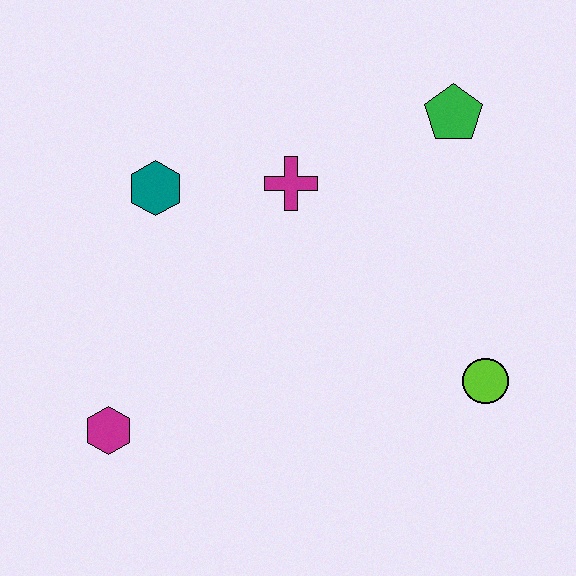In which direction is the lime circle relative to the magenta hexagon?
The lime circle is to the right of the magenta hexagon.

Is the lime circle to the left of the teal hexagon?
No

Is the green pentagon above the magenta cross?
Yes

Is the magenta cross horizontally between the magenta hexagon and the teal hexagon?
No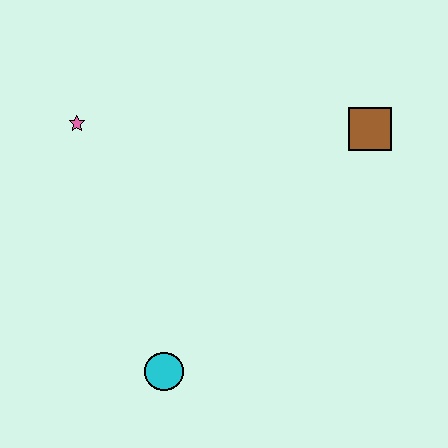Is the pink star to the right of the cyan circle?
No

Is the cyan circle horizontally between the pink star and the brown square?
Yes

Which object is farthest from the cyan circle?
The brown square is farthest from the cyan circle.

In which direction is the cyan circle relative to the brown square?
The cyan circle is below the brown square.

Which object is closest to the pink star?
The cyan circle is closest to the pink star.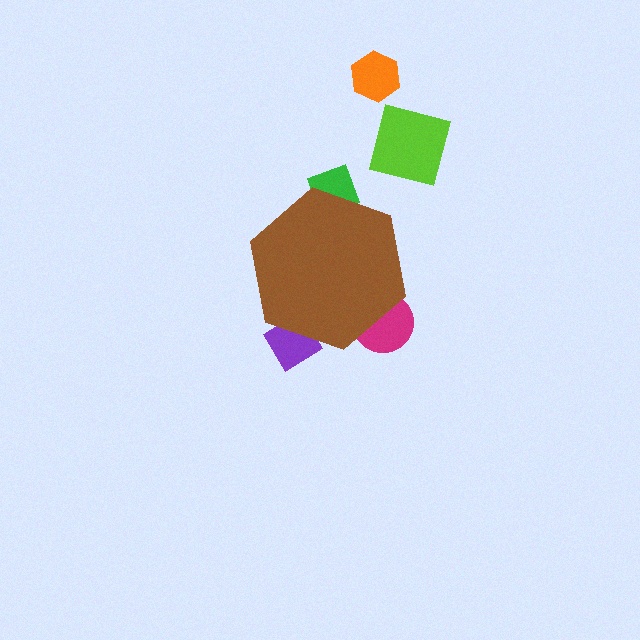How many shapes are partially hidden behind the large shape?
3 shapes are partially hidden.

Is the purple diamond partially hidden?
Yes, the purple diamond is partially hidden behind the brown hexagon.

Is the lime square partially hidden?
No, the lime square is fully visible.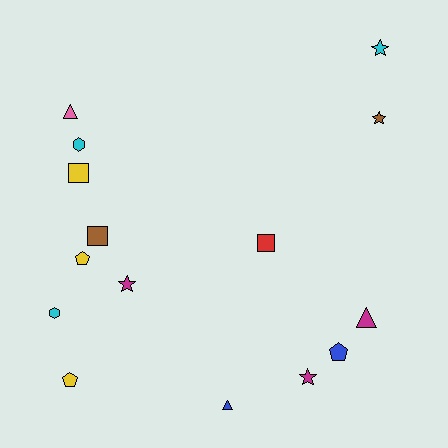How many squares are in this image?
There are 3 squares.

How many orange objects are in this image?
There are no orange objects.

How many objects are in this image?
There are 15 objects.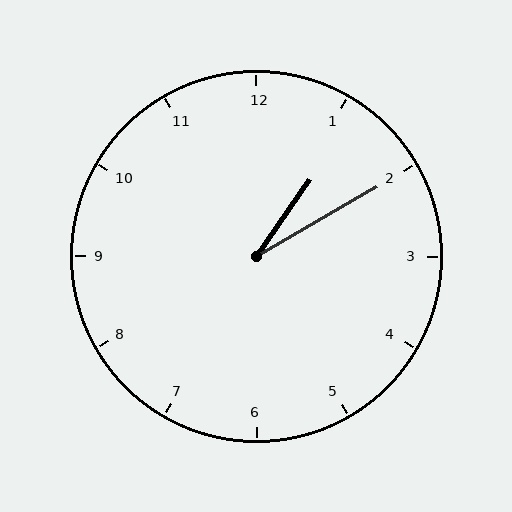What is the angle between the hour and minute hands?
Approximately 25 degrees.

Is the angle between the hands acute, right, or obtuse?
It is acute.